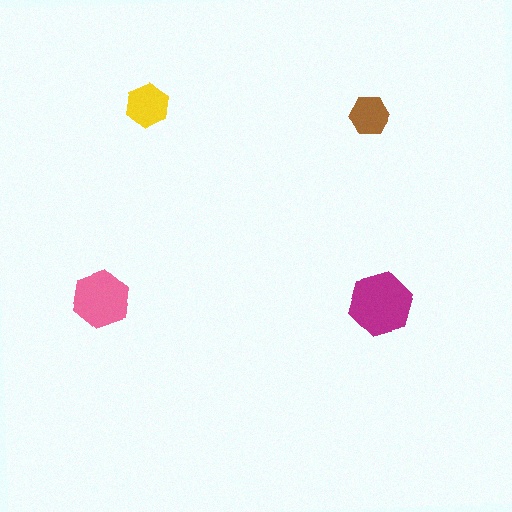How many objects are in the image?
There are 4 objects in the image.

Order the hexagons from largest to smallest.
the magenta one, the pink one, the yellow one, the brown one.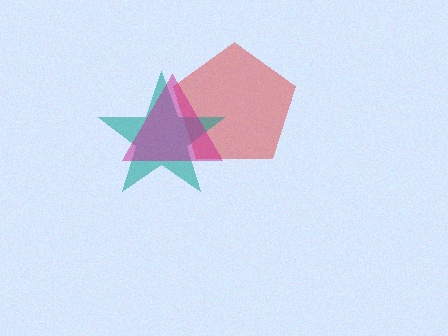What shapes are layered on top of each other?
The layered shapes are: a red pentagon, a teal star, a magenta triangle.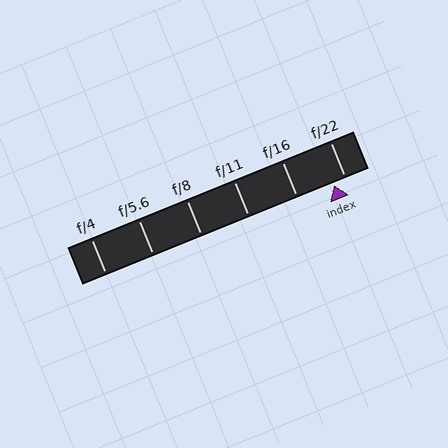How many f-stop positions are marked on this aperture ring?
There are 6 f-stop positions marked.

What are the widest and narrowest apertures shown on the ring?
The widest aperture shown is f/4 and the narrowest is f/22.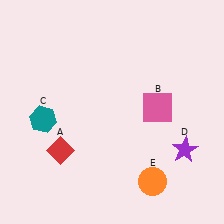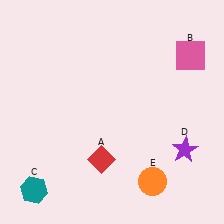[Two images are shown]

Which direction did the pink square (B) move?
The pink square (B) moved up.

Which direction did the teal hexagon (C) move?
The teal hexagon (C) moved down.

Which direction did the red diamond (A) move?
The red diamond (A) moved right.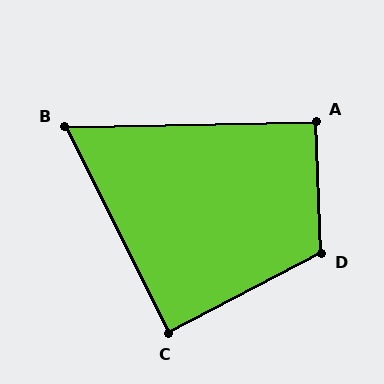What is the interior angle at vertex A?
Approximately 91 degrees (approximately right).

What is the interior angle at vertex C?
Approximately 89 degrees (approximately right).